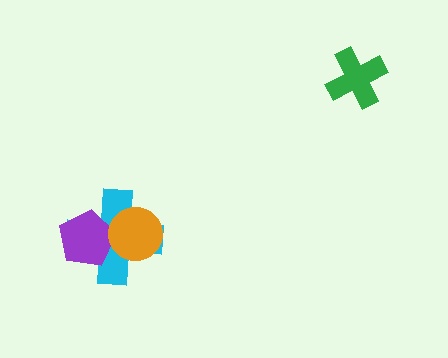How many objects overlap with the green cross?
0 objects overlap with the green cross.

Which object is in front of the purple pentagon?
The orange circle is in front of the purple pentagon.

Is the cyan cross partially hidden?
Yes, it is partially covered by another shape.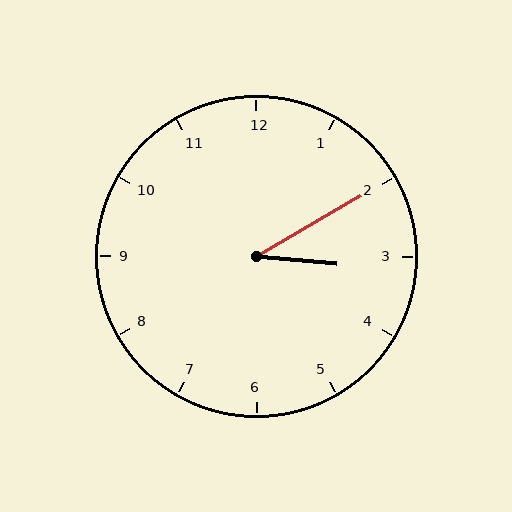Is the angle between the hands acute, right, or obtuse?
It is acute.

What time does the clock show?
3:10.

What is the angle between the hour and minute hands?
Approximately 35 degrees.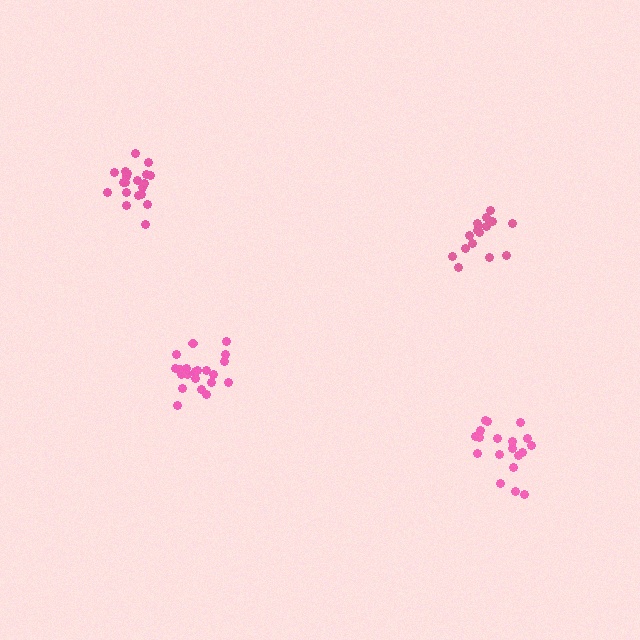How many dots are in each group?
Group 1: 16 dots, Group 2: 21 dots, Group 3: 20 dots, Group 4: 19 dots (76 total).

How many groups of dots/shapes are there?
There are 4 groups.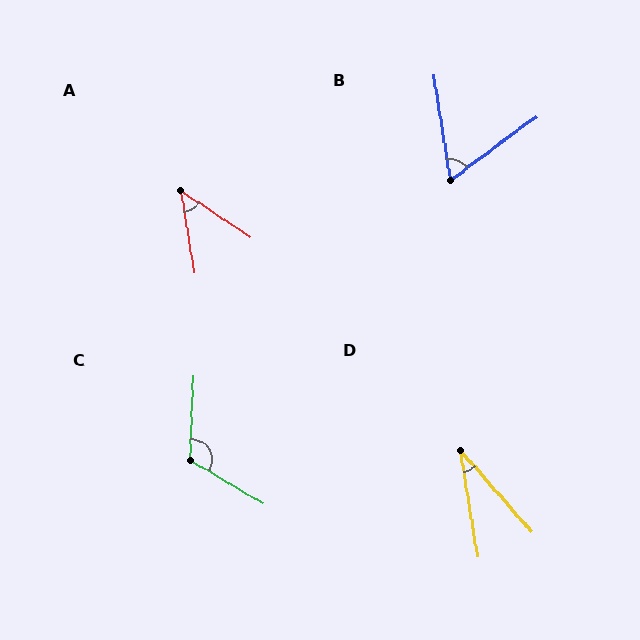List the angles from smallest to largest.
D (32°), A (47°), B (62°), C (119°).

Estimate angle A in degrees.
Approximately 47 degrees.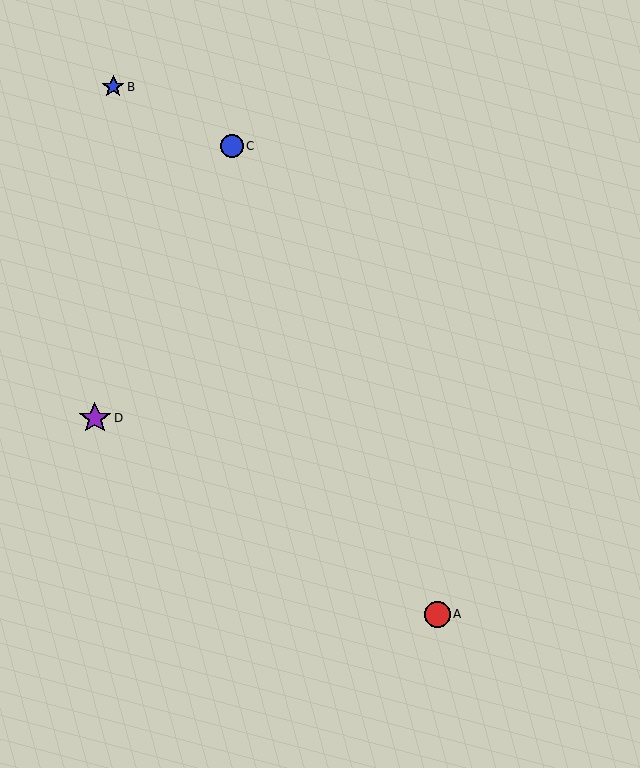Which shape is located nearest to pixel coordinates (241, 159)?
The blue circle (labeled C) at (232, 146) is nearest to that location.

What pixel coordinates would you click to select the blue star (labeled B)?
Click at (113, 87) to select the blue star B.